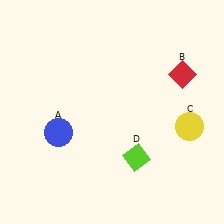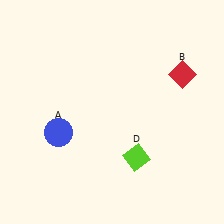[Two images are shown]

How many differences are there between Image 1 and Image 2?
There is 1 difference between the two images.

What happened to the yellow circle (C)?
The yellow circle (C) was removed in Image 2. It was in the bottom-right area of Image 1.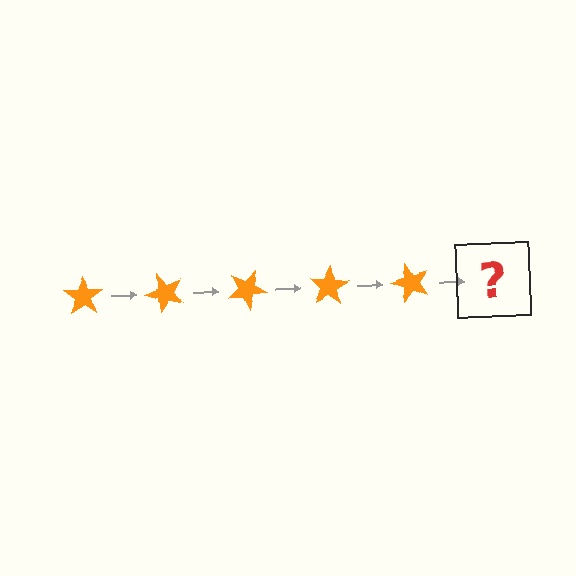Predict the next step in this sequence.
The next step is an orange star rotated 250 degrees.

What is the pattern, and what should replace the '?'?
The pattern is that the star rotates 50 degrees each step. The '?' should be an orange star rotated 250 degrees.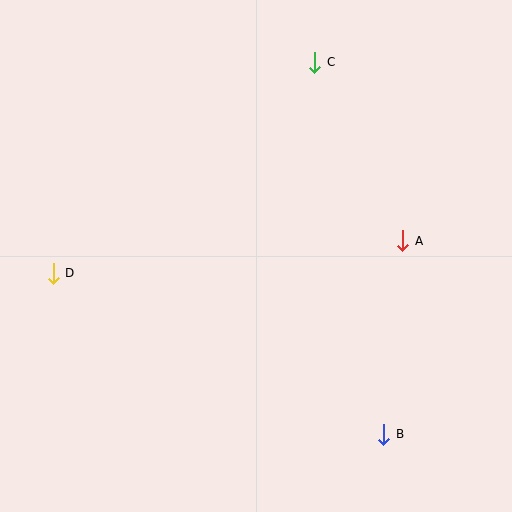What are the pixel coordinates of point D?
Point D is at (53, 273).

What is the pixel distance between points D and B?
The distance between D and B is 368 pixels.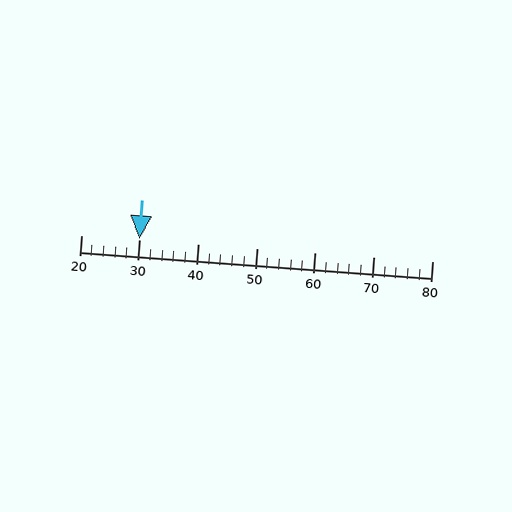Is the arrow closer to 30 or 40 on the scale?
The arrow is closer to 30.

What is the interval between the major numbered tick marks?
The major tick marks are spaced 10 units apart.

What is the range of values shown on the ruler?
The ruler shows values from 20 to 80.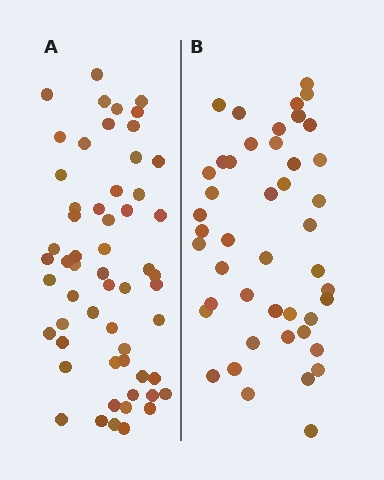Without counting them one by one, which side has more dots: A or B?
Region A (the left region) has more dots.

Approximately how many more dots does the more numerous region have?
Region A has roughly 12 or so more dots than region B.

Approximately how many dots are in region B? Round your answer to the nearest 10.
About 40 dots. (The exact count is 45, which rounds to 40.)